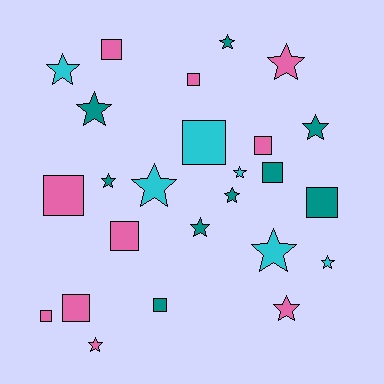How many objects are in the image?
There are 25 objects.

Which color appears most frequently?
Pink, with 10 objects.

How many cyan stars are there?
There are 5 cyan stars.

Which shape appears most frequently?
Star, with 14 objects.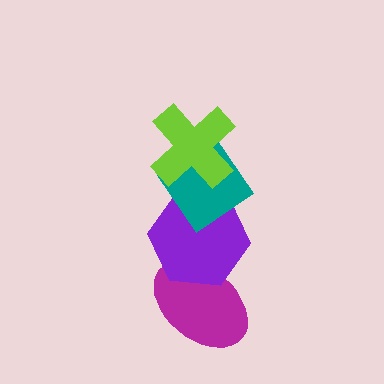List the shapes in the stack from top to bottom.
From top to bottom: the lime cross, the teal diamond, the purple hexagon, the magenta ellipse.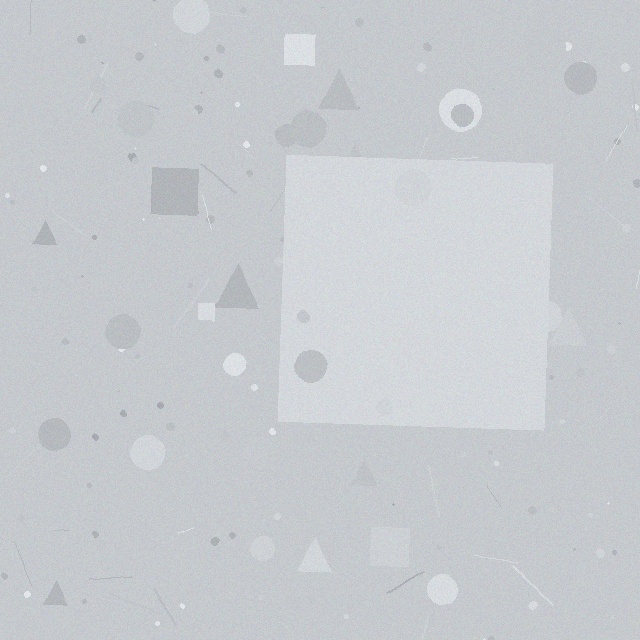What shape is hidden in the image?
A square is hidden in the image.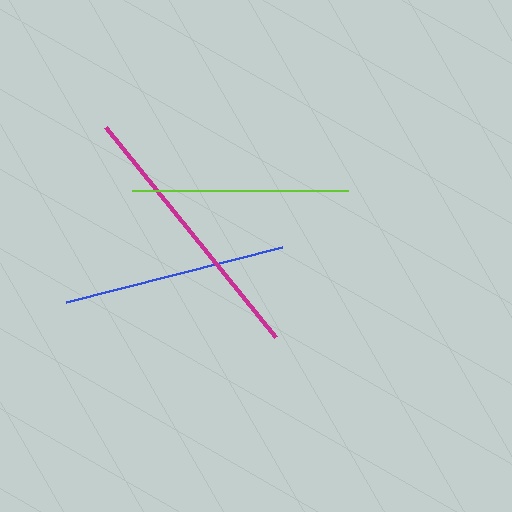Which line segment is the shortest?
The lime line is the shortest at approximately 217 pixels.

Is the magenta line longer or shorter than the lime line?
The magenta line is longer than the lime line.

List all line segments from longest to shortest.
From longest to shortest: magenta, blue, lime.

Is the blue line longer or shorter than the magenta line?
The magenta line is longer than the blue line.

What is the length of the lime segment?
The lime segment is approximately 217 pixels long.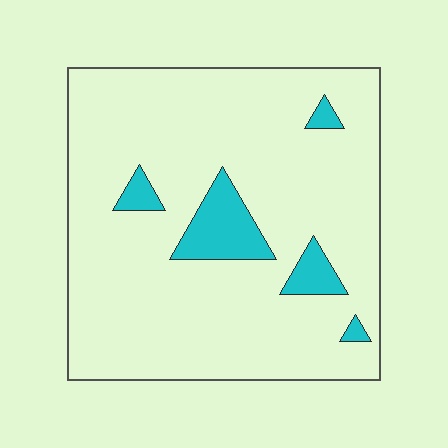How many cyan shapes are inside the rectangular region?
5.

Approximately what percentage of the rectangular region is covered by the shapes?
Approximately 10%.